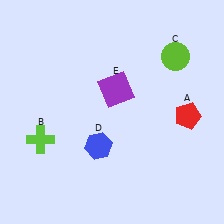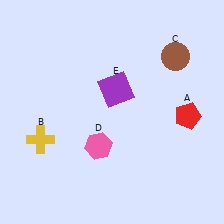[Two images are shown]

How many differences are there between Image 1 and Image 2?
There are 3 differences between the two images.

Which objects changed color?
B changed from lime to yellow. C changed from lime to brown. D changed from blue to pink.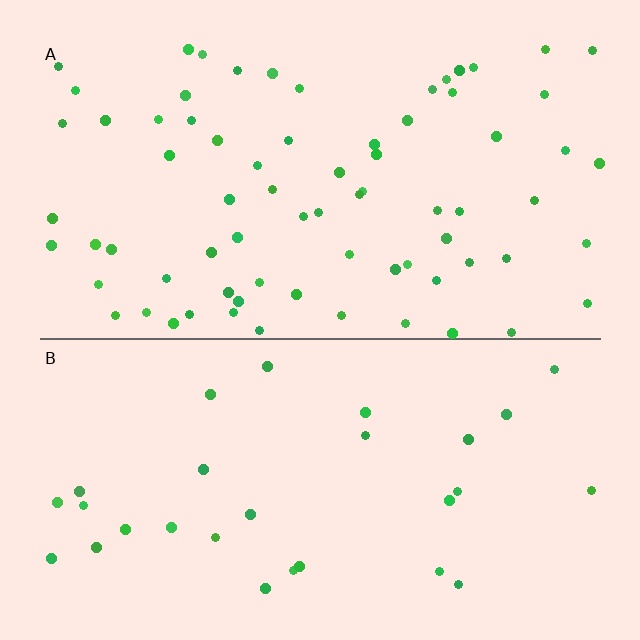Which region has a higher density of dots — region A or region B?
A (the top).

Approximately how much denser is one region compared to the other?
Approximately 2.5× — region A over region B.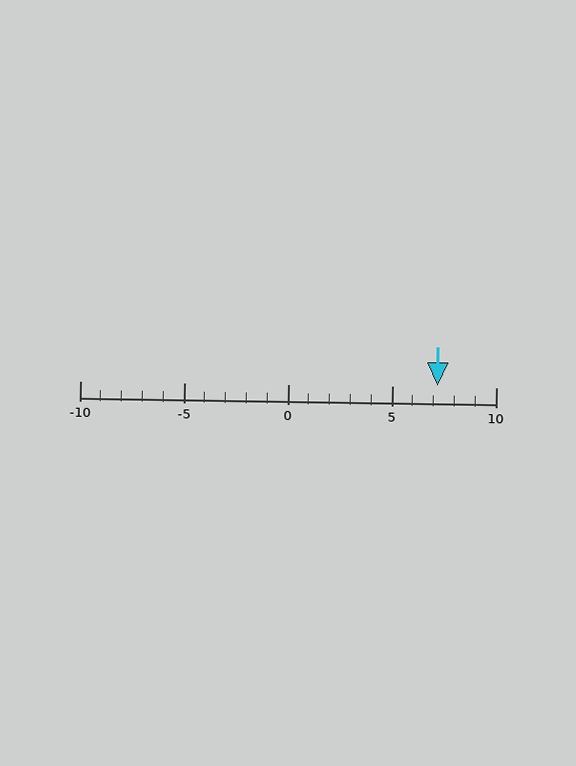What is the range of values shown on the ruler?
The ruler shows values from -10 to 10.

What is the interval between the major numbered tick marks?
The major tick marks are spaced 5 units apart.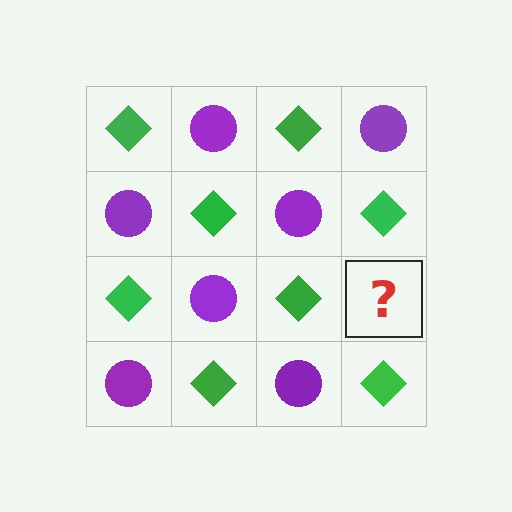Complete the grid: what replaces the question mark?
The question mark should be replaced with a purple circle.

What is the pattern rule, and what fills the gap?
The rule is that it alternates green diamond and purple circle in a checkerboard pattern. The gap should be filled with a purple circle.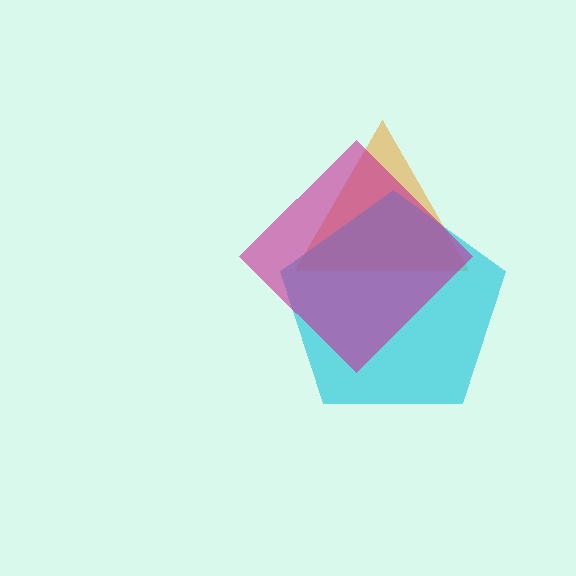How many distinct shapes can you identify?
There are 3 distinct shapes: an orange triangle, a cyan pentagon, a magenta diamond.